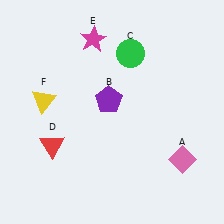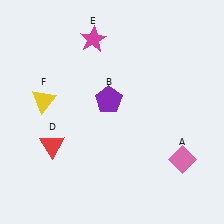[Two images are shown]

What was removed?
The green circle (C) was removed in Image 2.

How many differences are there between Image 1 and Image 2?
There is 1 difference between the two images.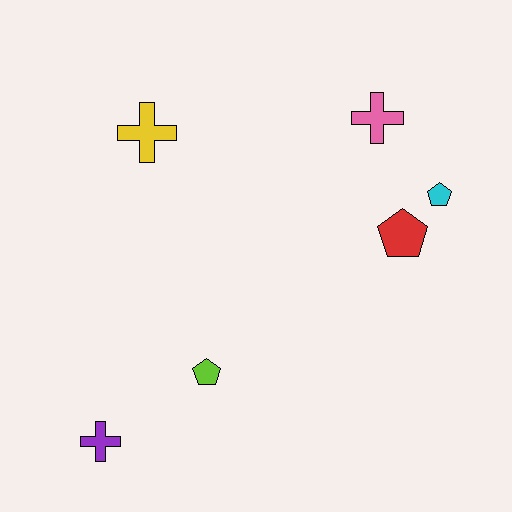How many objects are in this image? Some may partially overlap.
There are 6 objects.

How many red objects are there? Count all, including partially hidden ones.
There is 1 red object.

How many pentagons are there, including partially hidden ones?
There are 3 pentagons.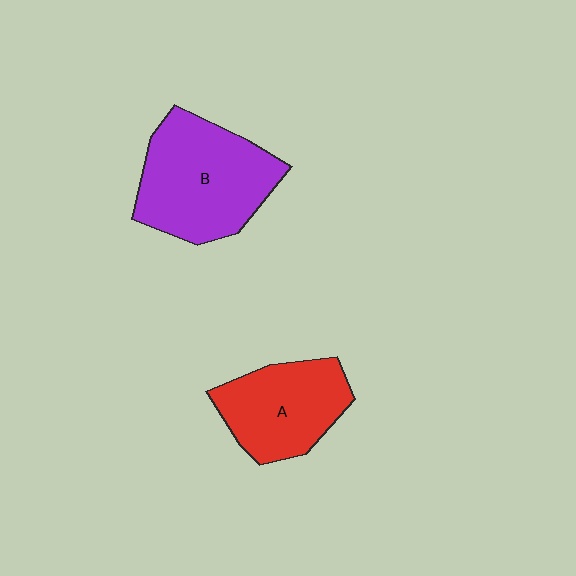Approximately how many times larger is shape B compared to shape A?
Approximately 1.3 times.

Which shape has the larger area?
Shape B (purple).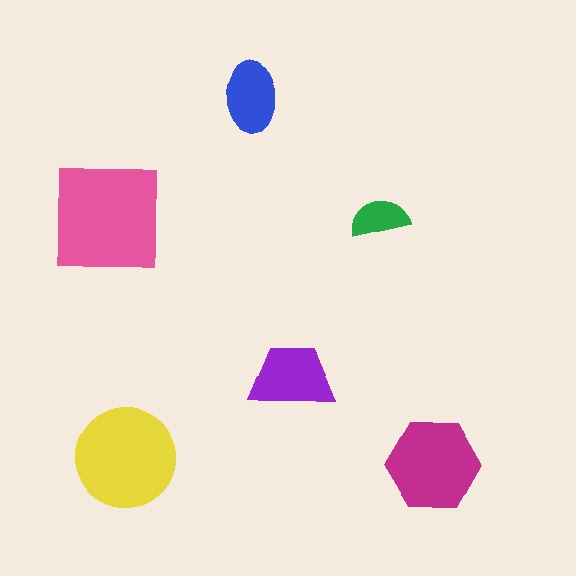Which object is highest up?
The blue ellipse is topmost.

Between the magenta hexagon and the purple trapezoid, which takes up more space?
The magenta hexagon.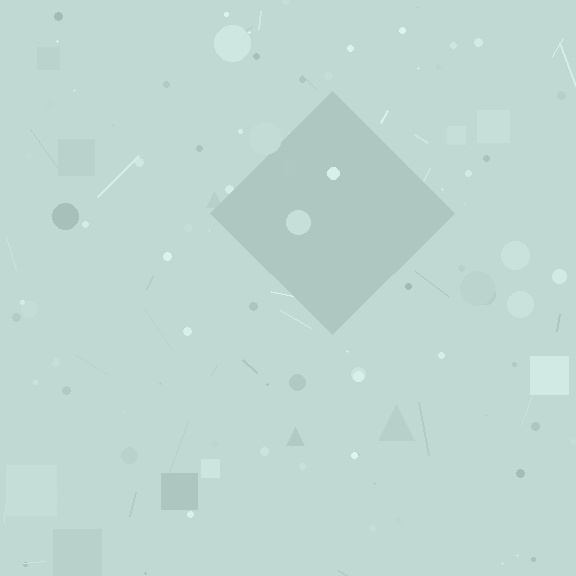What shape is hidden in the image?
A diamond is hidden in the image.